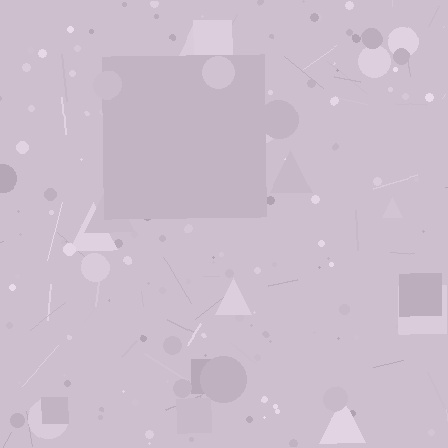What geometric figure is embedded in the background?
A square is embedded in the background.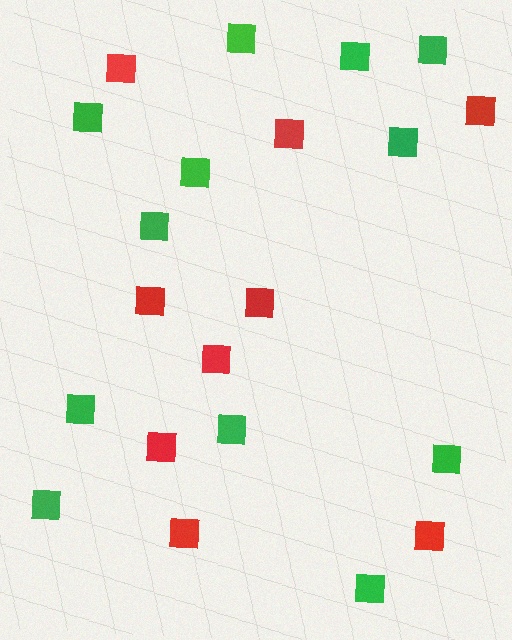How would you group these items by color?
There are 2 groups: one group of green squares (12) and one group of red squares (9).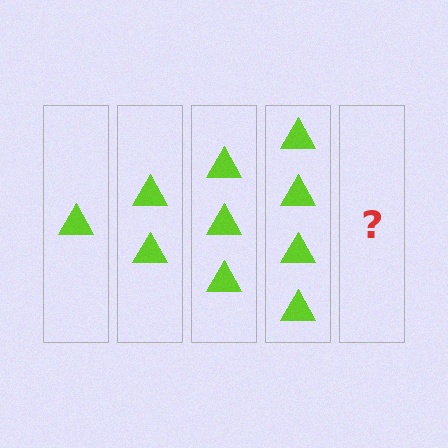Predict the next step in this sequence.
The next step is 5 triangles.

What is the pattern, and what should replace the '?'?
The pattern is that each step adds one more triangle. The '?' should be 5 triangles.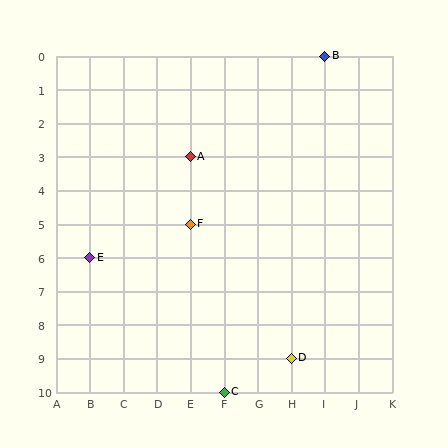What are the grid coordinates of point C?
Point C is at grid coordinates (F, 10).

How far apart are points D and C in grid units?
Points D and C are 2 columns and 1 row apart (about 2.2 grid units diagonally).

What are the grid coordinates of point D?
Point D is at grid coordinates (H, 9).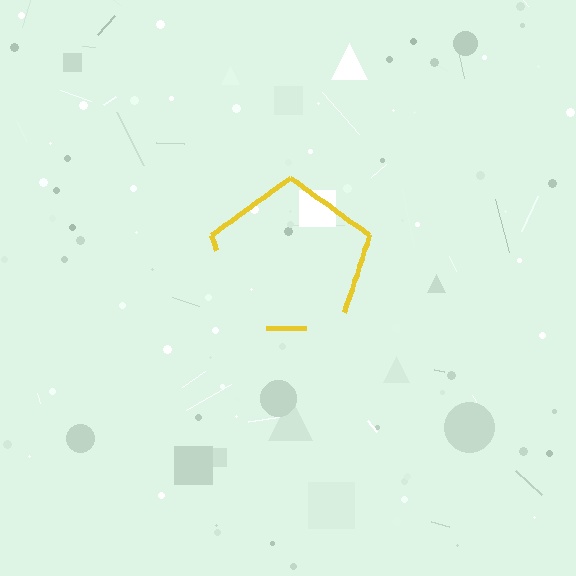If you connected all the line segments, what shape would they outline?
They would outline a pentagon.